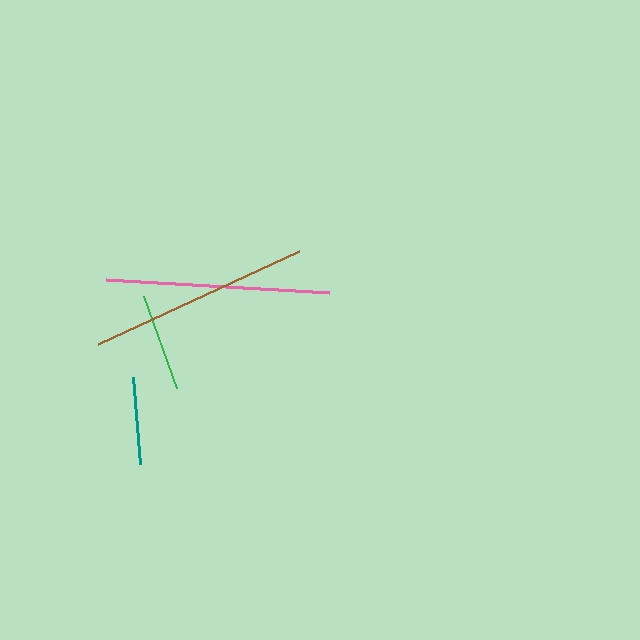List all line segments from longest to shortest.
From longest to shortest: pink, brown, green, teal.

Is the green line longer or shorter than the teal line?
The green line is longer than the teal line.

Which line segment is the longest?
The pink line is the longest at approximately 223 pixels.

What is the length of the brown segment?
The brown segment is approximately 221 pixels long.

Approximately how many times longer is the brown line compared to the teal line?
The brown line is approximately 2.5 times the length of the teal line.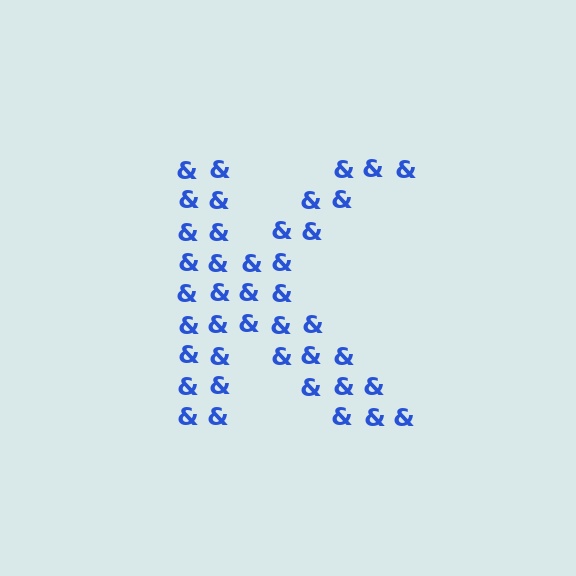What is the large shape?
The large shape is the letter K.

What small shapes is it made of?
It is made of small ampersands.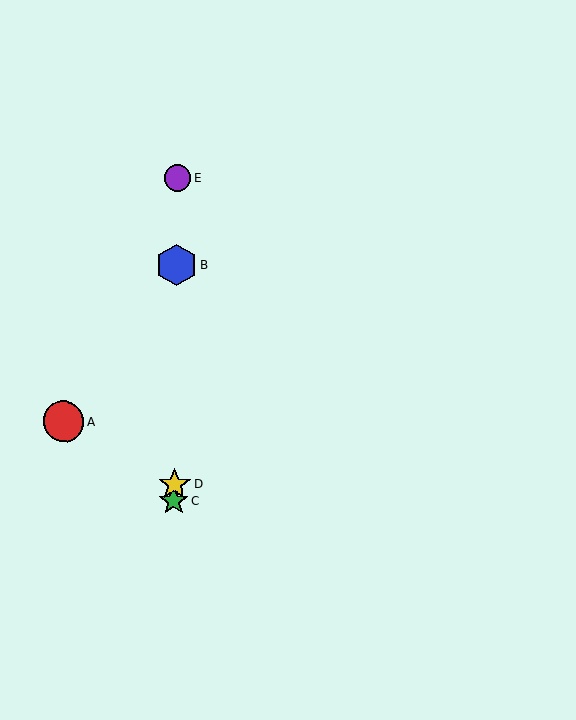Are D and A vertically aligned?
No, D is at x≈174 and A is at x≈64.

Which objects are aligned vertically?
Objects B, C, D, E are aligned vertically.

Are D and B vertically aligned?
Yes, both are at x≈174.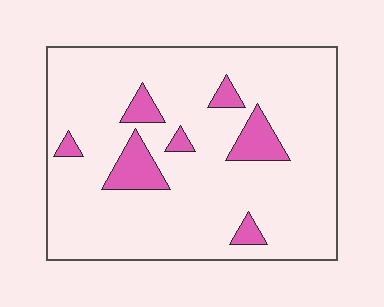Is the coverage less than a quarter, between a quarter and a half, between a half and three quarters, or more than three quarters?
Less than a quarter.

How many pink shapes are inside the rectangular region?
7.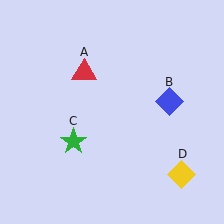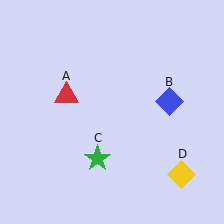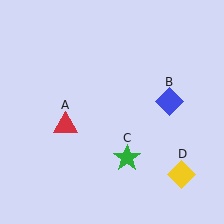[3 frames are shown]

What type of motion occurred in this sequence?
The red triangle (object A), green star (object C) rotated counterclockwise around the center of the scene.